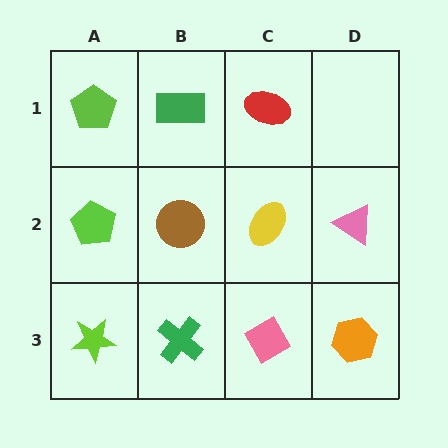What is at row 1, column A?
A lime pentagon.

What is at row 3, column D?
An orange hexagon.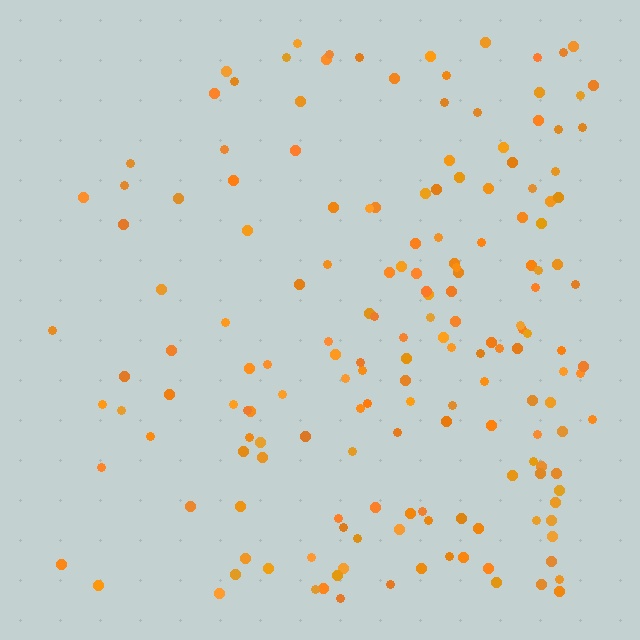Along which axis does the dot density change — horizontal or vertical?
Horizontal.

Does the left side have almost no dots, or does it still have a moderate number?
Still a moderate number, just noticeably fewer than the right.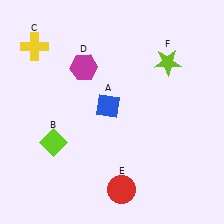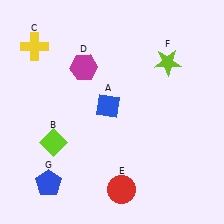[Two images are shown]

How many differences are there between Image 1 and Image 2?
There is 1 difference between the two images.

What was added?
A blue pentagon (G) was added in Image 2.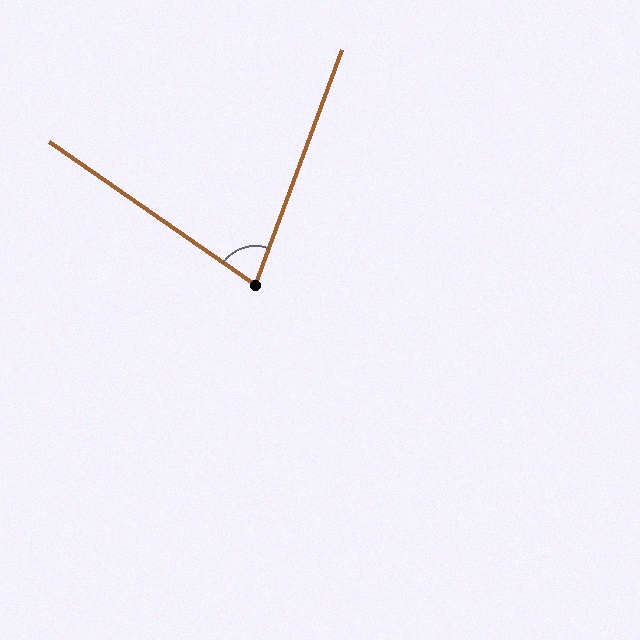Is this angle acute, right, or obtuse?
It is acute.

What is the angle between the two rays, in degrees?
Approximately 76 degrees.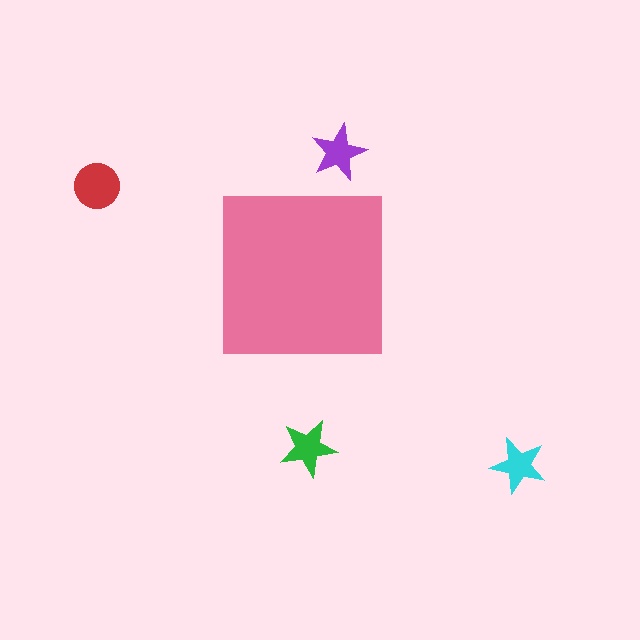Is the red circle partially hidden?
No, the red circle is fully visible.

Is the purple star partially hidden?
No, the purple star is fully visible.